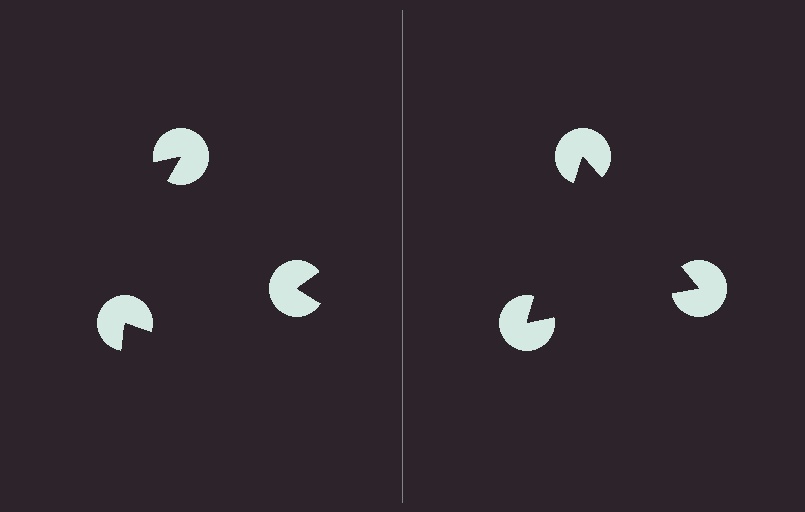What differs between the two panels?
The pac-man discs are positioned identically on both sides; only the wedge orientations differ. On the right they align to a triangle; on the left they are misaligned.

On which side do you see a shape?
An illusory triangle appears on the right side. On the left side the wedge cuts are rotated, so no coherent shape forms.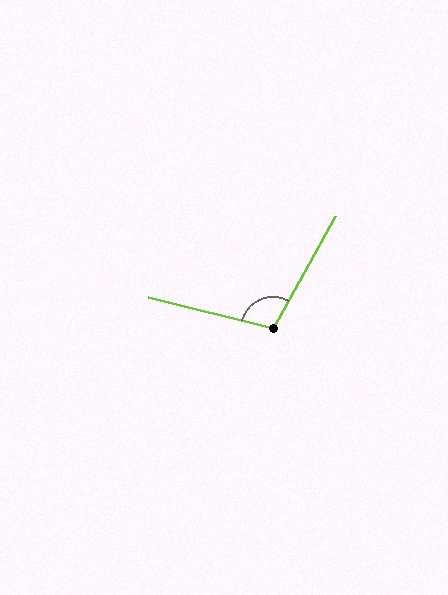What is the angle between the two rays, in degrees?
Approximately 105 degrees.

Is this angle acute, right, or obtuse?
It is obtuse.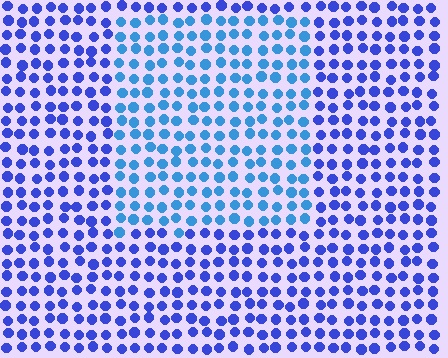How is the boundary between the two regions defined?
The boundary is defined purely by a slight shift in hue (about 29 degrees). Spacing, size, and orientation are identical on both sides.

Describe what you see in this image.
The image is filled with small blue elements in a uniform arrangement. A rectangle-shaped region is visible where the elements are tinted to a slightly different hue, forming a subtle color boundary.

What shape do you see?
I see a rectangle.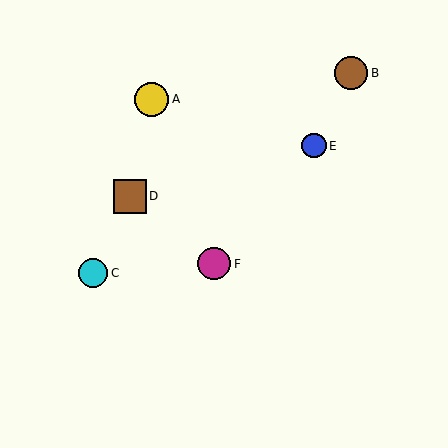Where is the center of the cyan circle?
The center of the cyan circle is at (93, 273).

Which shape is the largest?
The yellow circle (labeled A) is the largest.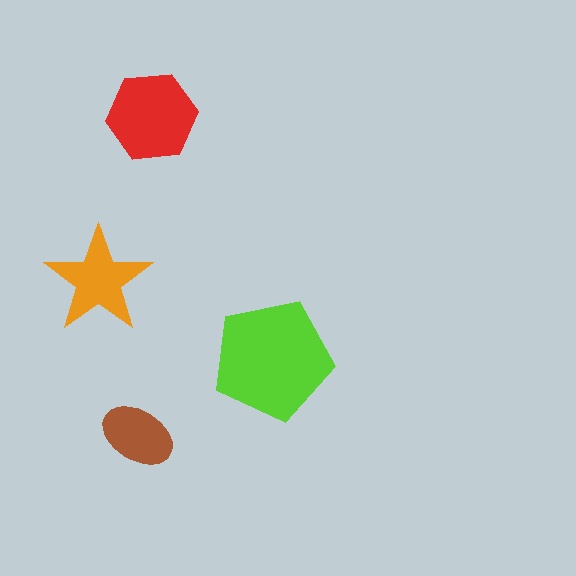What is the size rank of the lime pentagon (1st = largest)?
1st.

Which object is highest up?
The red hexagon is topmost.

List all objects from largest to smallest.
The lime pentagon, the red hexagon, the orange star, the brown ellipse.